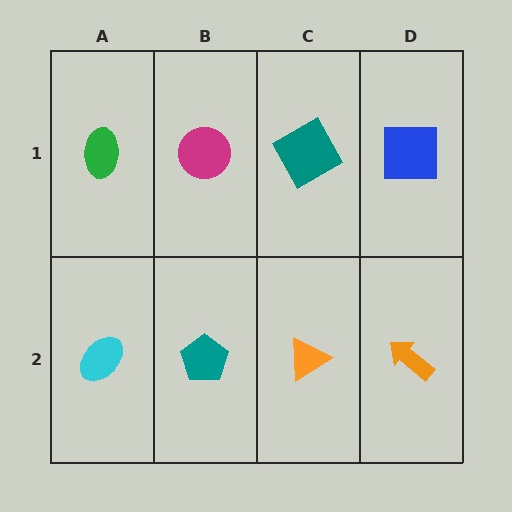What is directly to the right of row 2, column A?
A teal pentagon.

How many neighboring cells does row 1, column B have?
3.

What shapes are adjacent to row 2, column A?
A green ellipse (row 1, column A), a teal pentagon (row 2, column B).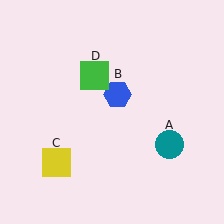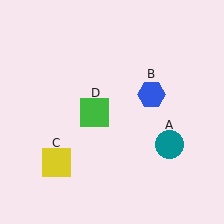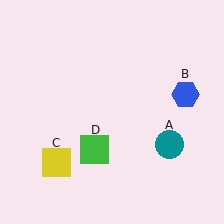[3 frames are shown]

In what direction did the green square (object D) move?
The green square (object D) moved down.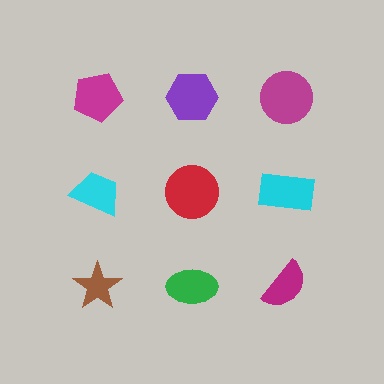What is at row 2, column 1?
A cyan trapezoid.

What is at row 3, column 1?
A brown star.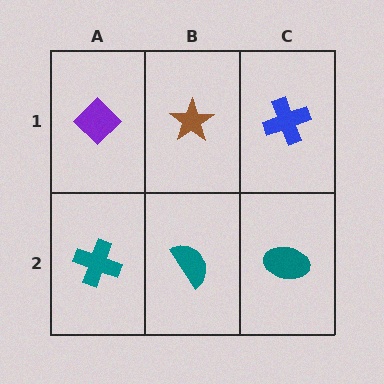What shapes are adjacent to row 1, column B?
A teal semicircle (row 2, column B), a purple diamond (row 1, column A), a blue cross (row 1, column C).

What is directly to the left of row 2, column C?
A teal semicircle.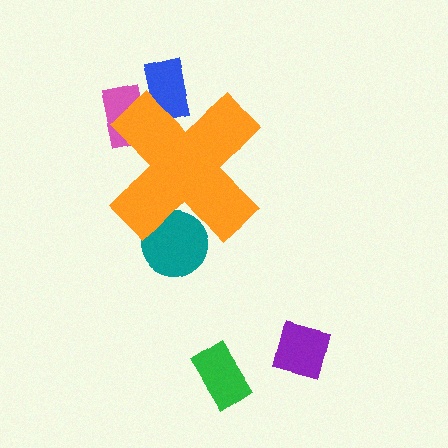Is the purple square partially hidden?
No, the purple square is fully visible.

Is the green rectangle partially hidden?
No, the green rectangle is fully visible.